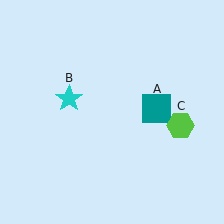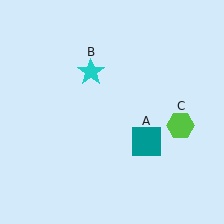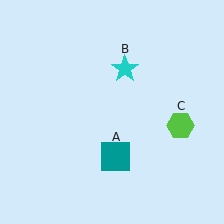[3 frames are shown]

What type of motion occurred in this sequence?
The teal square (object A), cyan star (object B) rotated clockwise around the center of the scene.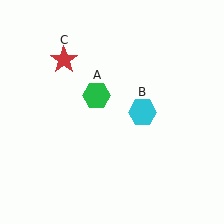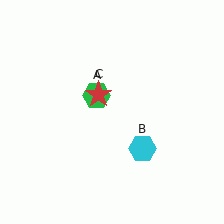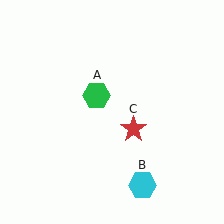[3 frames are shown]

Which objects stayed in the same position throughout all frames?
Green hexagon (object A) remained stationary.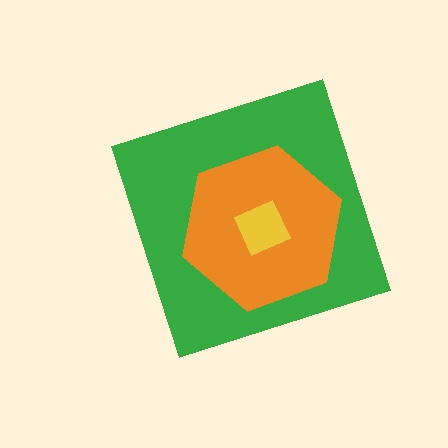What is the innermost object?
The yellow square.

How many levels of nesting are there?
3.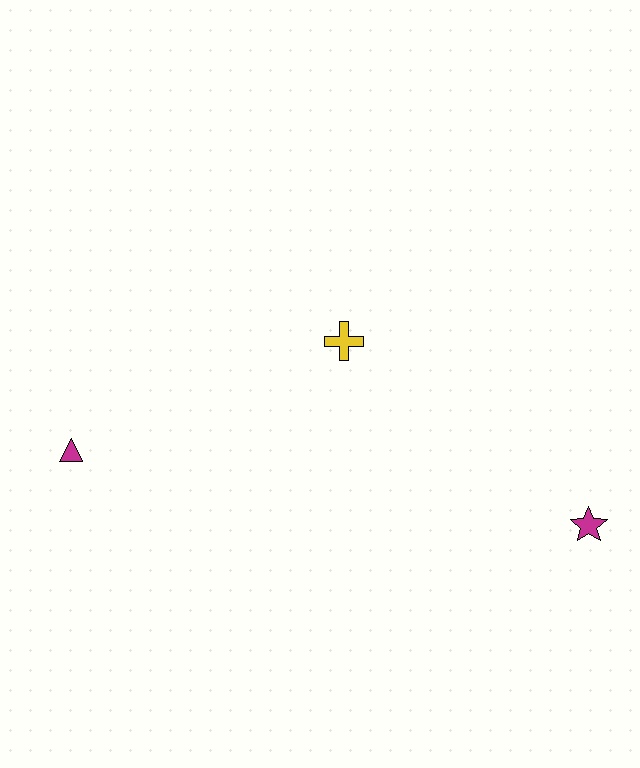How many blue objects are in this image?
There are no blue objects.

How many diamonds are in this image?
There are no diamonds.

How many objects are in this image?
There are 3 objects.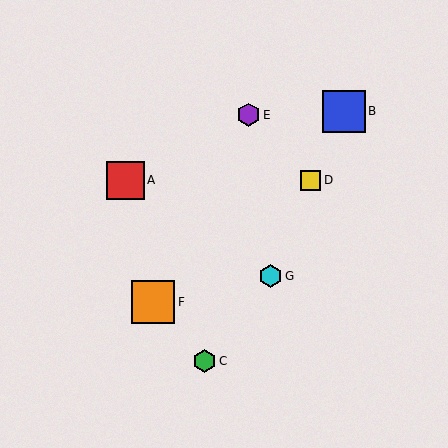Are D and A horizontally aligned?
Yes, both are at y≈180.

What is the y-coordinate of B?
Object B is at y≈111.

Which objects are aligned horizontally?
Objects A, D are aligned horizontally.